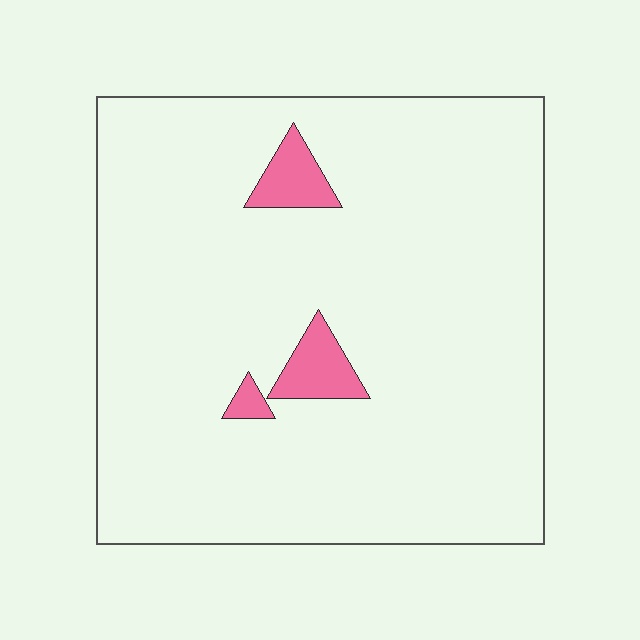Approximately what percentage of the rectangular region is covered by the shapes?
Approximately 5%.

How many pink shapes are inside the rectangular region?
3.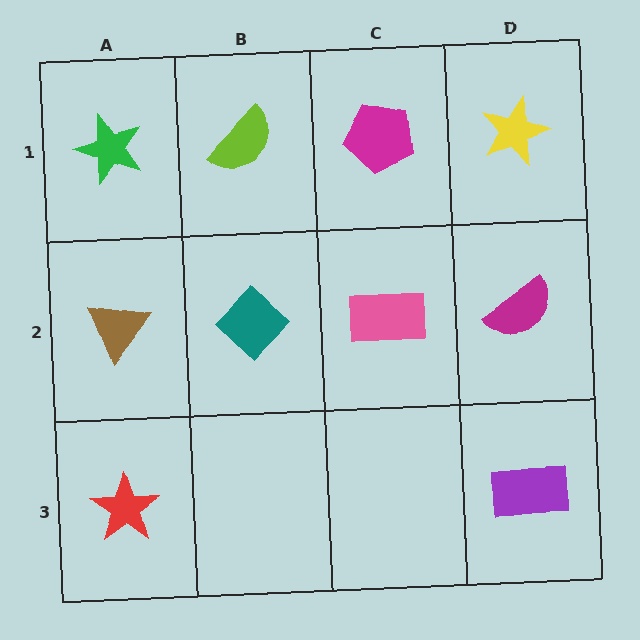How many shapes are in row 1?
4 shapes.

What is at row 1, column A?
A green star.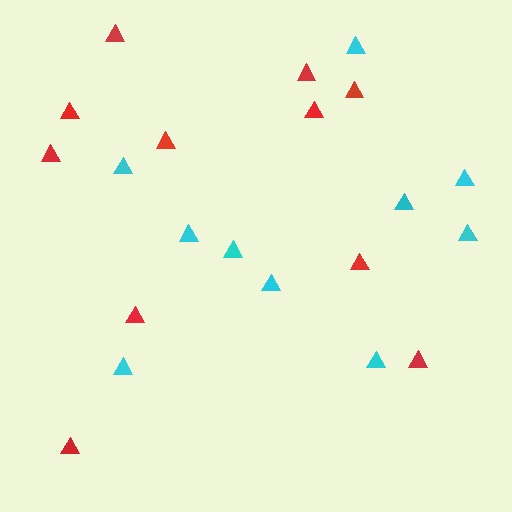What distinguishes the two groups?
There are 2 groups: one group of red triangles (11) and one group of cyan triangles (10).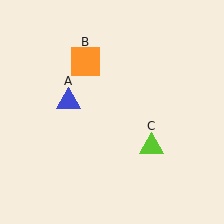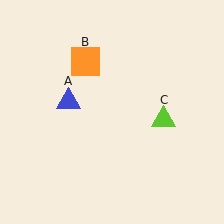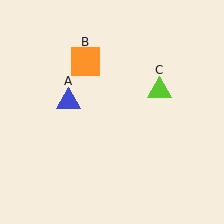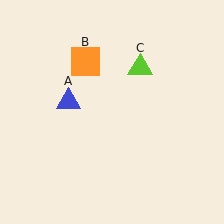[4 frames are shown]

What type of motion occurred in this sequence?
The lime triangle (object C) rotated counterclockwise around the center of the scene.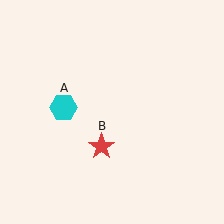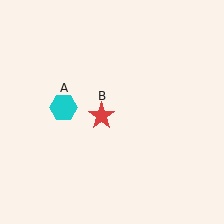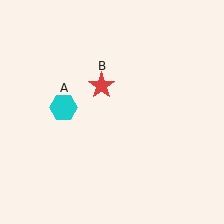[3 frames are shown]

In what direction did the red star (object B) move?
The red star (object B) moved up.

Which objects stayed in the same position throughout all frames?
Cyan hexagon (object A) remained stationary.